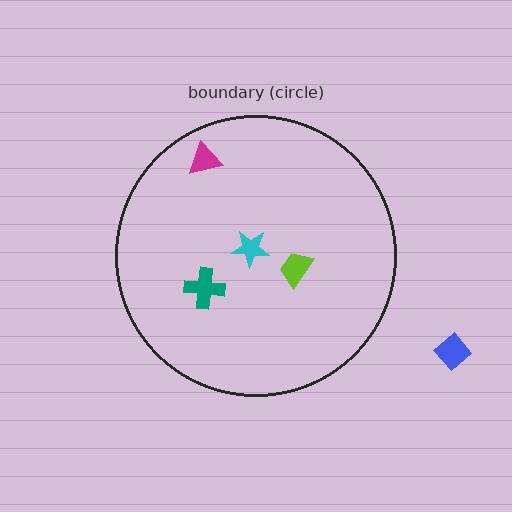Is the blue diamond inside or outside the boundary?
Outside.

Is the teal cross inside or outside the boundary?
Inside.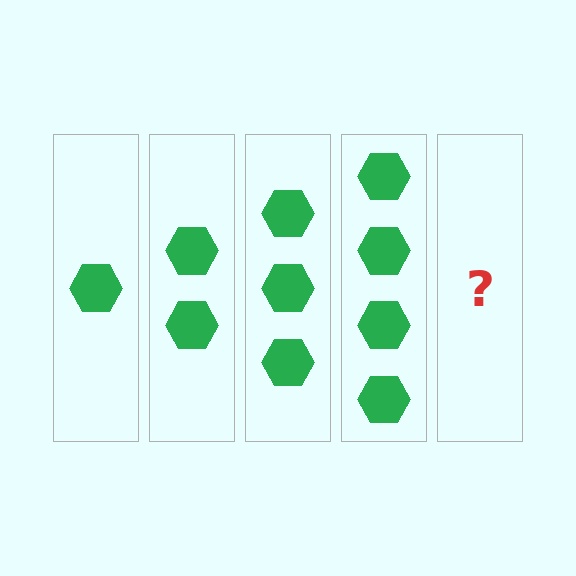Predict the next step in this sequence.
The next step is 5 hexagons.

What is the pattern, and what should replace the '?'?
The pattern is that each step adds one more hexagon. The '?' should be 5 hexagons.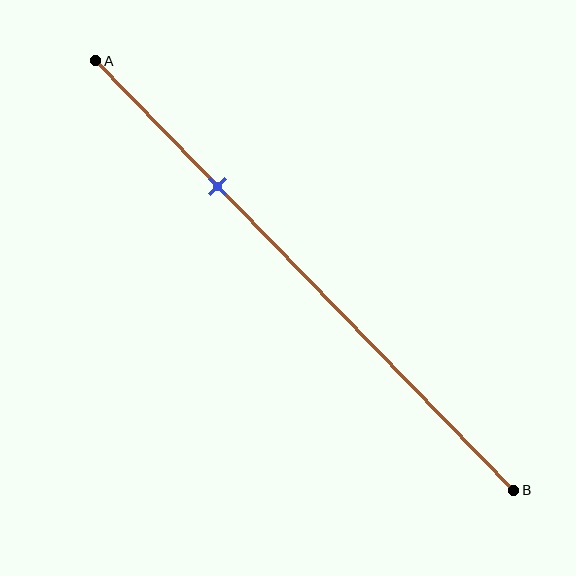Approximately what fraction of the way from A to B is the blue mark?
The blue mark is approximately 30% of the way from A to B.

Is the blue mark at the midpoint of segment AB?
No, the mark is at about 30% from A, not at the 50% midpoint.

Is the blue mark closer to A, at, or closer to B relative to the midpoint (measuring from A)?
The blue mark is closer to point A than the midpoint of segment AB.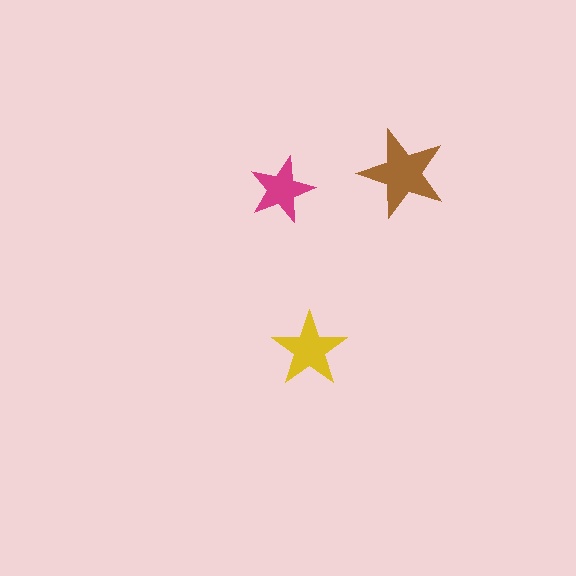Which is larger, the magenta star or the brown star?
The brown one.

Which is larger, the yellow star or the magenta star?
The yellow one.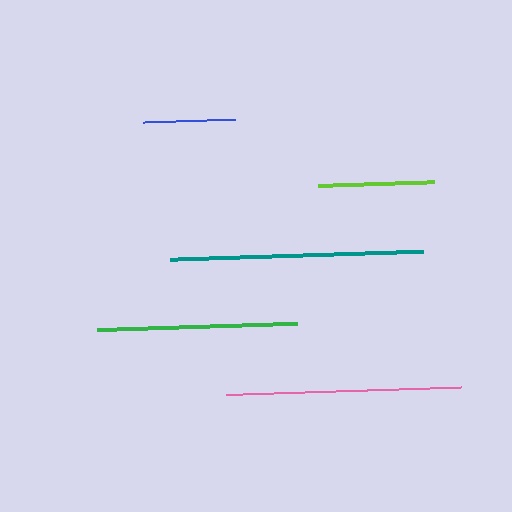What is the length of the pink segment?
The pink segment is approximately 235 pixels long.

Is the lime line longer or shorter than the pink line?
The pink line is longer than the lime line.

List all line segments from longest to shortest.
From longest to shortest: teal, pink, green, lime, blue.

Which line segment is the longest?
The teal line is the longest at approximately 253 pixels.